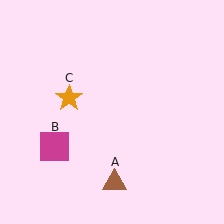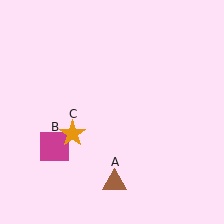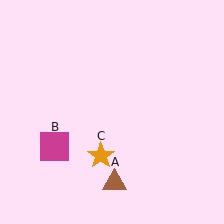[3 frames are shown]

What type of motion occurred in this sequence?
The orange star (object C) rotated counterclockwise around the center of the scene.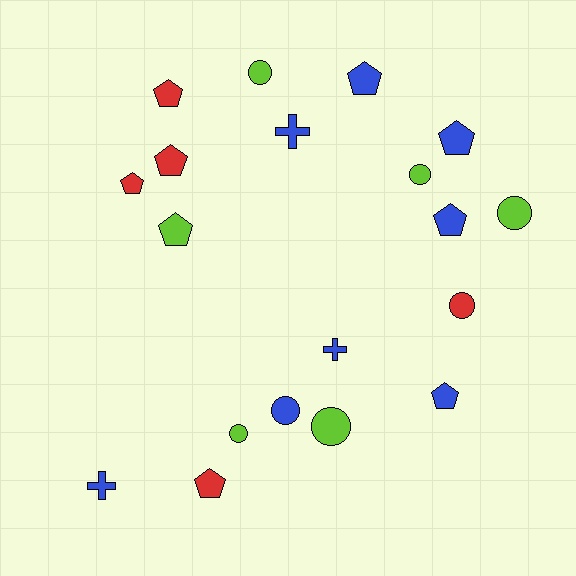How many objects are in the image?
There are 19 objects.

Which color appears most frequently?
Blue, with 8 objects.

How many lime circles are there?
There are 5 lime circles.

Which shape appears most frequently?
Pentagon, with 9 objects.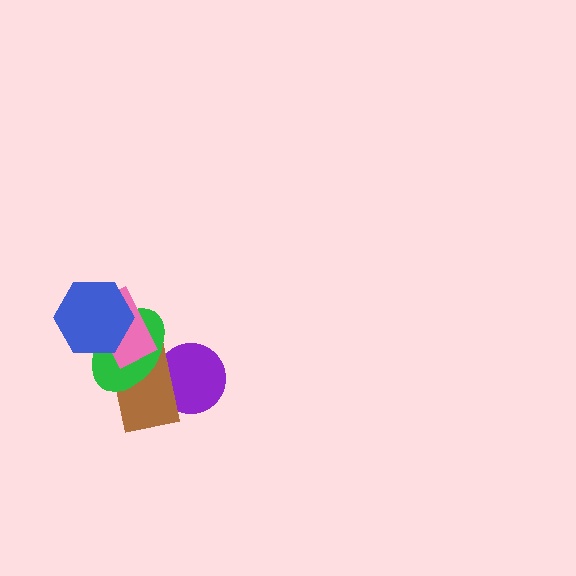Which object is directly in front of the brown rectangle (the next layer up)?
The green ellipse is directly in front of the brown rectangle.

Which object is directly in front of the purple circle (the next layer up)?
The brown rectangle is directly in front of the purple circle.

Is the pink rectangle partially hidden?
Yes, it is partially covered by another shape.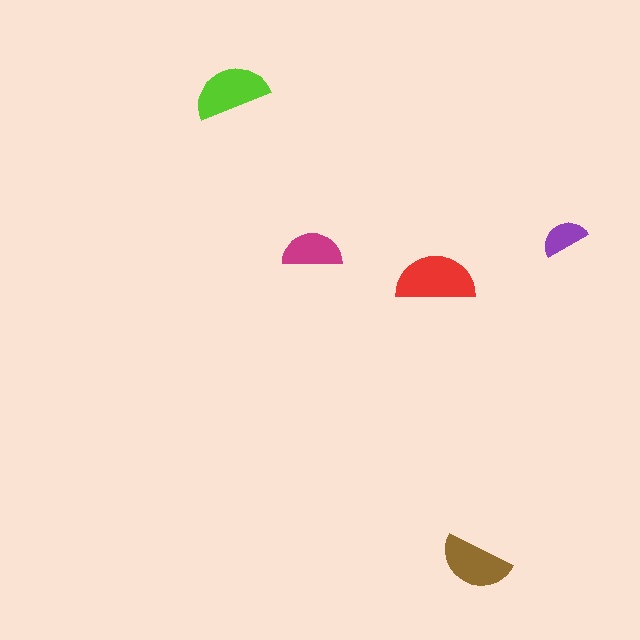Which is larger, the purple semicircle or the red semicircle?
The red one.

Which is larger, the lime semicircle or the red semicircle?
The red one.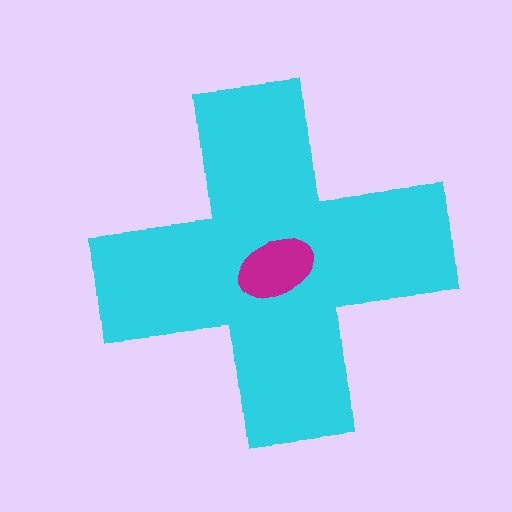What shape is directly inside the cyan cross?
The magenta ellipse.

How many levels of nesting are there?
2.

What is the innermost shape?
The magenta ellipse.